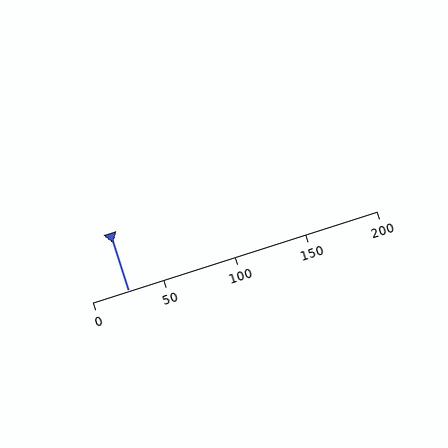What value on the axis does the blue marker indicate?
The marker indicates approximately 25.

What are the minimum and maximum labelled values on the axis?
The axis runs from 0 to 200.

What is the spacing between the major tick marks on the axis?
The major ticks are spaced 50 apart.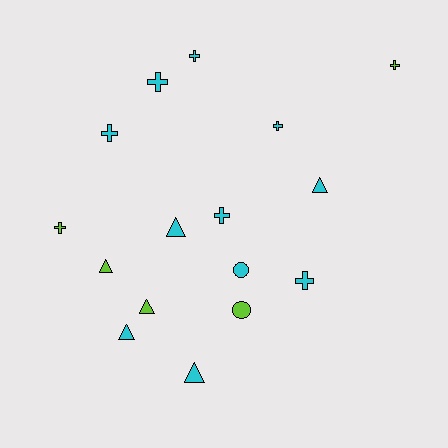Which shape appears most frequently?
Cross, with 8 objects.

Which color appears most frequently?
Cyan, with 11 objects.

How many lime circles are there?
There is 1 lime circle.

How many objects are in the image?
There are 16 objects.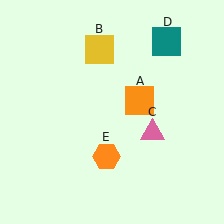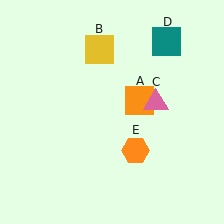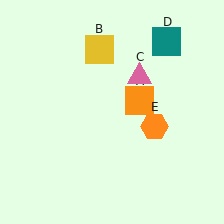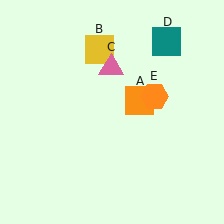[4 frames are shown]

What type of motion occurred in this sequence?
The pink triangle (object C), orange hexagon (object E) rotated counterclockwise around the center of the scene.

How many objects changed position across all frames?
2 objects changed position: pink triangle (object C), orange hexagon (object E).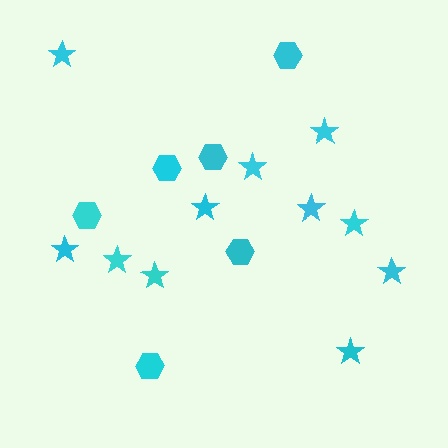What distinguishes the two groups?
There are 2 groups: one group of hexagons (6) and one group of stars (11).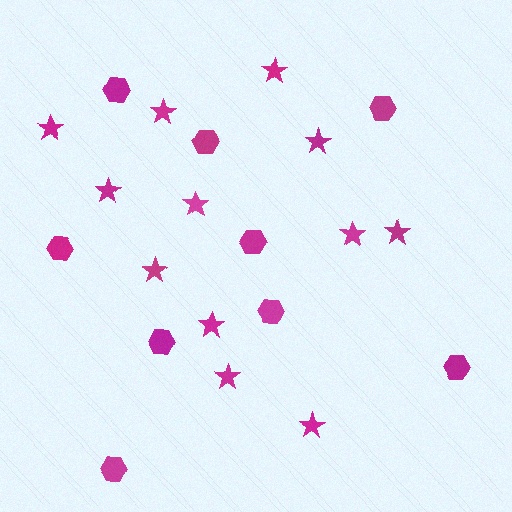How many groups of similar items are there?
There are 2 groups: one group of hexagons (9) and one group of stars (12).